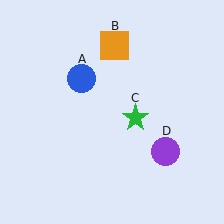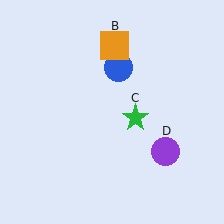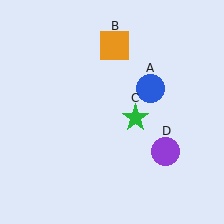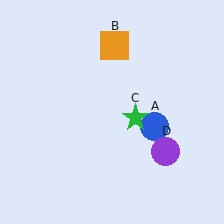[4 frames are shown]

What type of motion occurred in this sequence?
The blue circle (object A) rotated clockwise around the center of the scene.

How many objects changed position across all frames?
1 object changed position: blue circle (object A).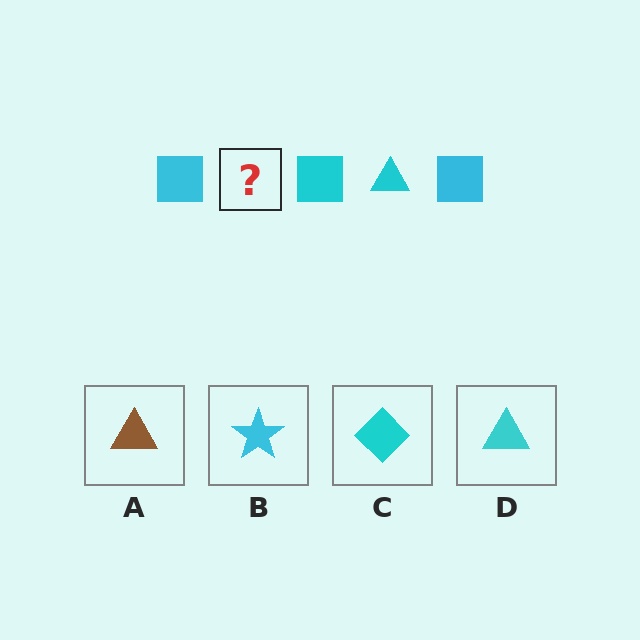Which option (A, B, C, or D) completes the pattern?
D.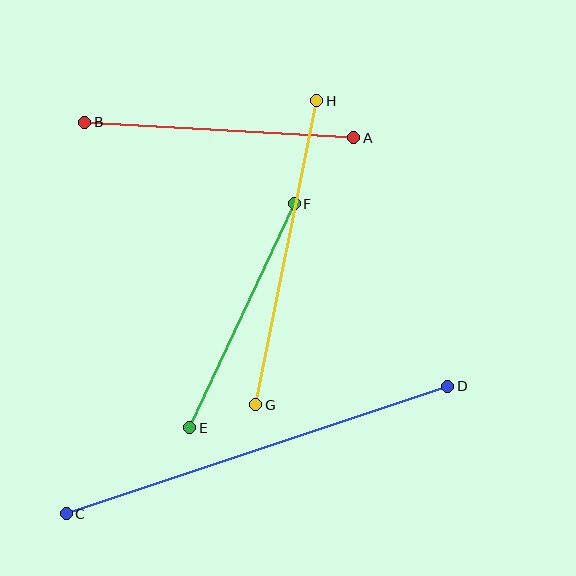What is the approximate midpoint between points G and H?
The midpoint is at approximately (286, 253) pixels.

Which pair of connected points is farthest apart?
Points C and D are farthest apart.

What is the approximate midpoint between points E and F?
The midpoint is at approximately (242, 316) pixels.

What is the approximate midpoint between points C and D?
The midpoint is at approximately (257, 450) pixels.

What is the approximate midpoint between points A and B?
The midpoint is at approximately (219, 130) pixels.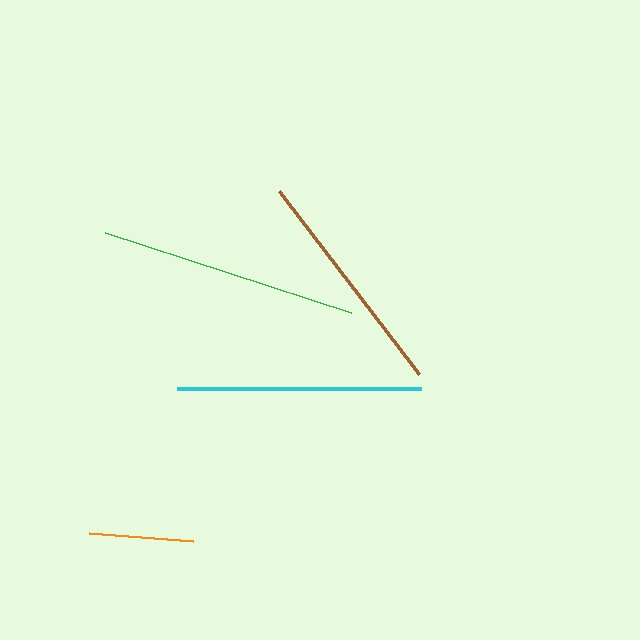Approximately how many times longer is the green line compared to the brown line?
The green line is approximately 1.1 times the length of the brown line.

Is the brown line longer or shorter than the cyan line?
The cyan line is longer than the brown line.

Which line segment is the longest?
The green line is the longest at approximately 258 pixels.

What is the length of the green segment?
The green segment is approximately 258 pixels long.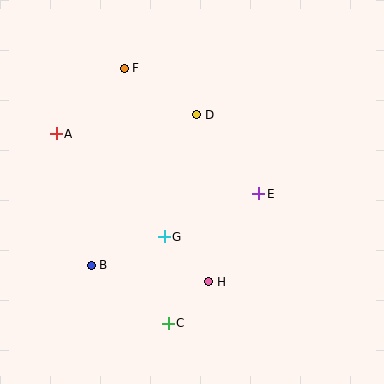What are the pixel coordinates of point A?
Point A is at (56, 134).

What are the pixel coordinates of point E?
Point E is at (259, 194).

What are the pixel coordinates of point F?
Point F is at (124, 68).